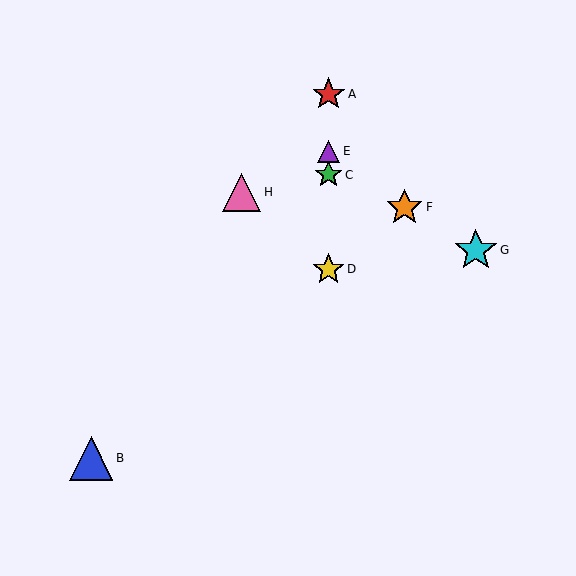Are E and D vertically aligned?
Yes, both are at x≈329.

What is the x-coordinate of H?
Object H is at x≈241.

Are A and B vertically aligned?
No, A is at x≈329 and B is at x≈91.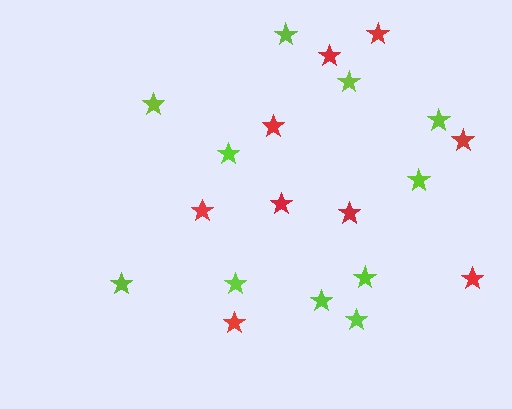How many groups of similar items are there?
There are 2 groups: one group of lime stars (11) and one group of red stars (9).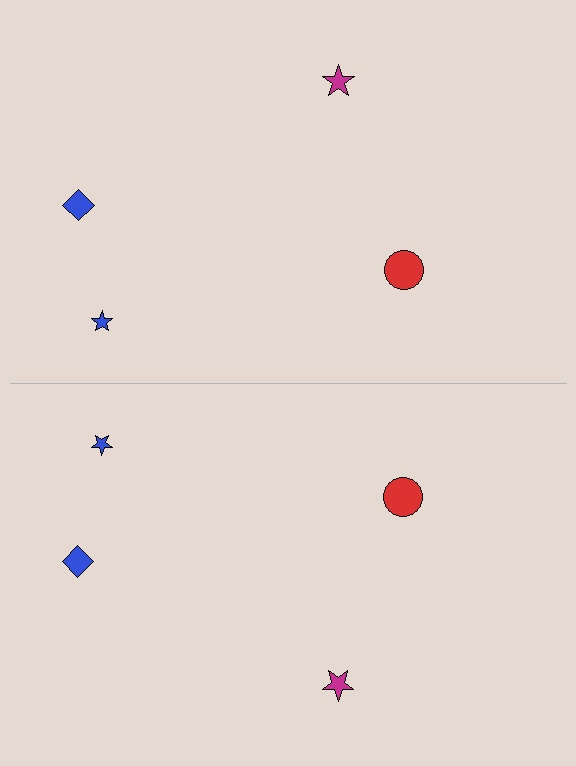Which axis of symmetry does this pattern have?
The pattern has a horizontal axis of symmetry running through the center of the image.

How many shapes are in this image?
There are 8 shapes in this image.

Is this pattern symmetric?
Yes, this pattern has bilateral (reflection) symmetry.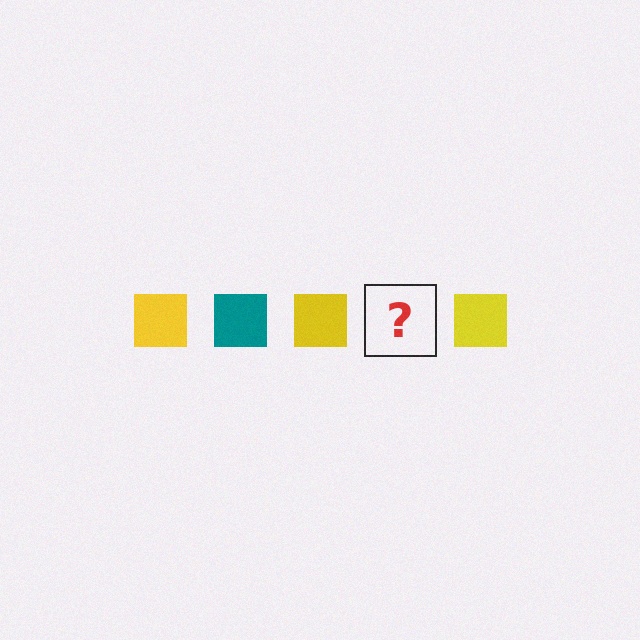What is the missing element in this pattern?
The missing element is a teal square.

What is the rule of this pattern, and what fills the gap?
The rule is that the pattern cycles through yellow, teal squares. The gap should be filled with a teal square.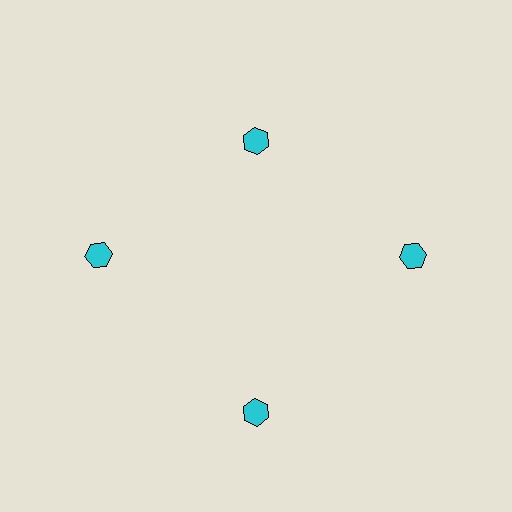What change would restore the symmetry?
The symmetry would be restored by moving it outward, back onto the ring so that all 4 hexagons sit at equal angles and equal distance from the center.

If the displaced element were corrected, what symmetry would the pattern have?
It would have 4-fold rotational symmetry — the pattern would map onto itself every 90 degrees.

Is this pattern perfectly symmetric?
No. The 4 cyan hexagons are arranged in a ring, but one element near the 12 o'clock position is pulled inward toward the center, breaking the 4-fold rotational symmetry.